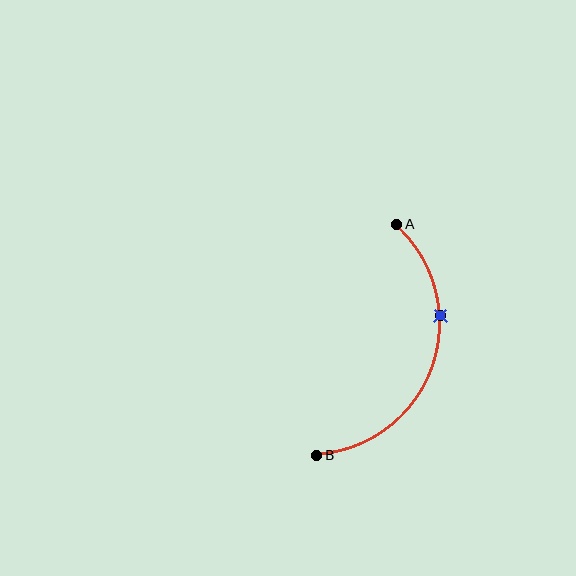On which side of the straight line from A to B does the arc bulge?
The arc bulges to the right of the straight line connecting A and B.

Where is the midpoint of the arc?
The arc midpoint is the point on the curve farthest from the straight line joining A and B. It sits to the right of that line.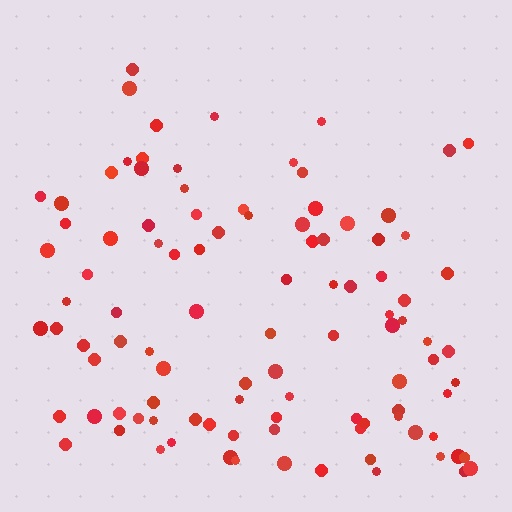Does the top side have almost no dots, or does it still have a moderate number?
Still a moderate number, just noticeably fewer than the bottom.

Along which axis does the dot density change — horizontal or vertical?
Vertical.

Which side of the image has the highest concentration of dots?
The bottom.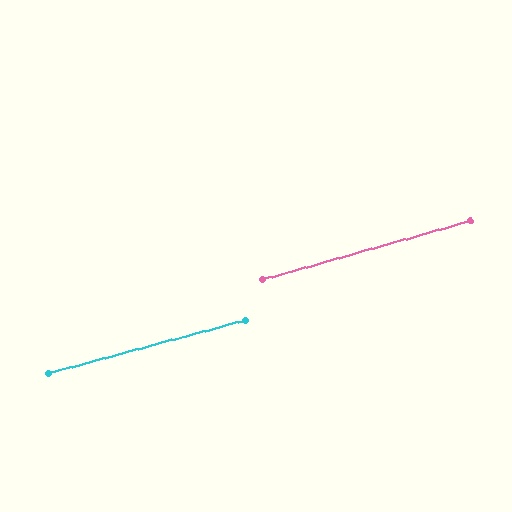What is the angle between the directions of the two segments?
Approximately 1 degree.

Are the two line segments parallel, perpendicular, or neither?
Parallel — their directions differ by only 0.6°.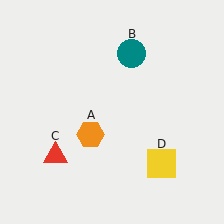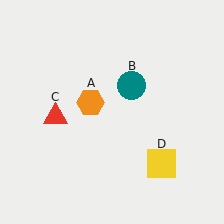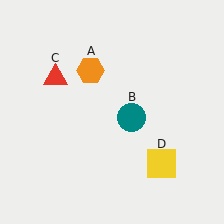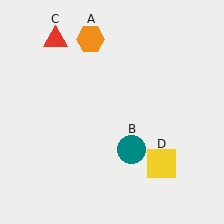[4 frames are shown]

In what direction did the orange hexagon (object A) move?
The orange hexagon (object A) moved up.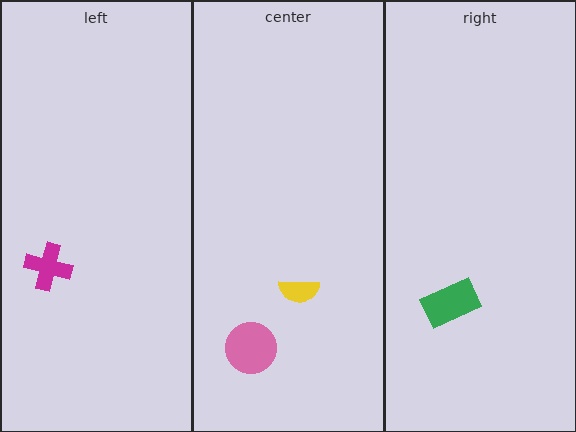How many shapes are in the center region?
2.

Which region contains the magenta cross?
The left region.